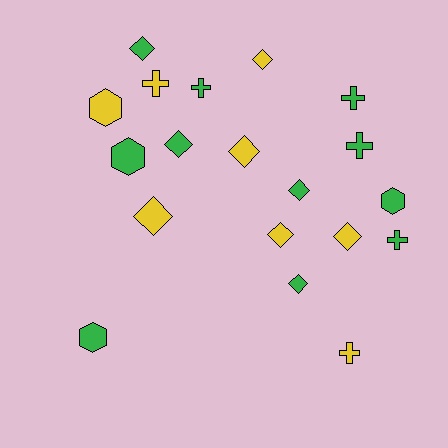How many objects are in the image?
There are 19 objects.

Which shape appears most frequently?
Diamond, with 9 objects.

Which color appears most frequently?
Green, with 11 objects.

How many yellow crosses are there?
There are 2 yellow crosses.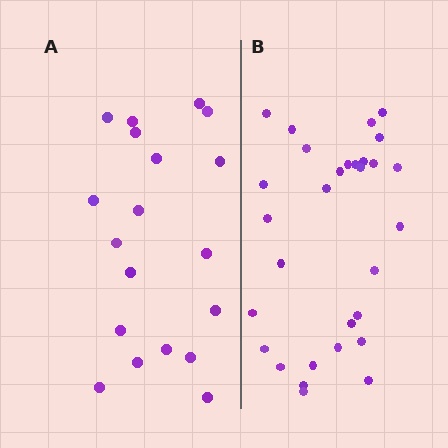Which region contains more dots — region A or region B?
Region B (the right region) has more dots.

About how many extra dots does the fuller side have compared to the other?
Region B has roughly 12 or so more dots than region A.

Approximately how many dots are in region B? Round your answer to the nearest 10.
About 30 dots.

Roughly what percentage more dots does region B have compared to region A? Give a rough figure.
About 60% more.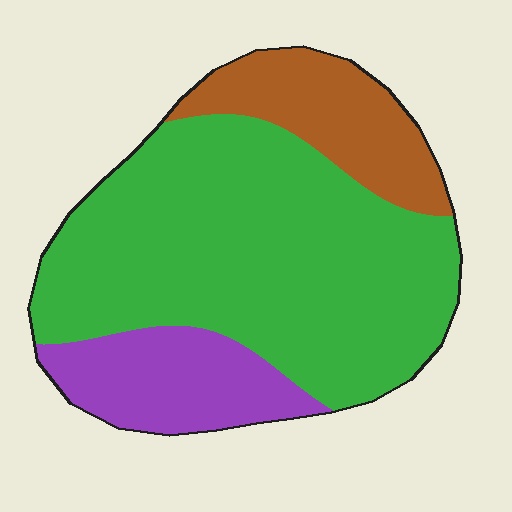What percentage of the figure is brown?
Brown covers around 15% of the figure.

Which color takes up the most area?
Green, at roughly 65%.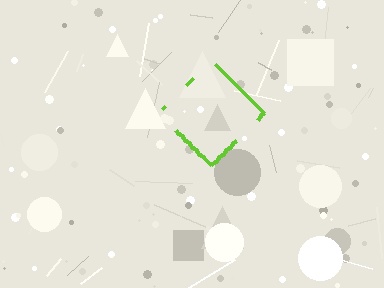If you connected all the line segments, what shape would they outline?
They would outline a diamond.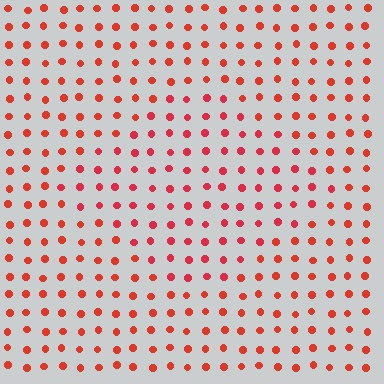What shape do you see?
I see a diamond.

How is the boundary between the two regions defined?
The boundary is defined purely by a slight shift in hue (about 15 degrees). Spacing, size, and orientation are identical on both sides.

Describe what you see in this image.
The image is filled with small red elements in a uniform arrangement. A diamond-shaped region is visible where the elements are tinted to a slightly different hue, forming a subtle color boundary.